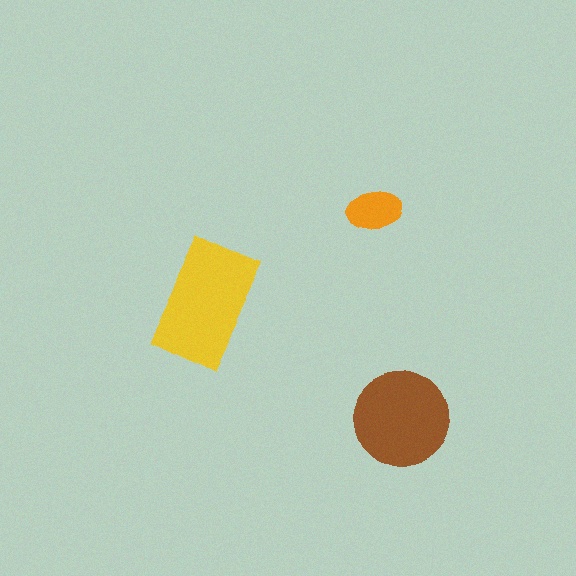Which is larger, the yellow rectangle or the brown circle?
The yellow rectangle.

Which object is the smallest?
The orange ellipse.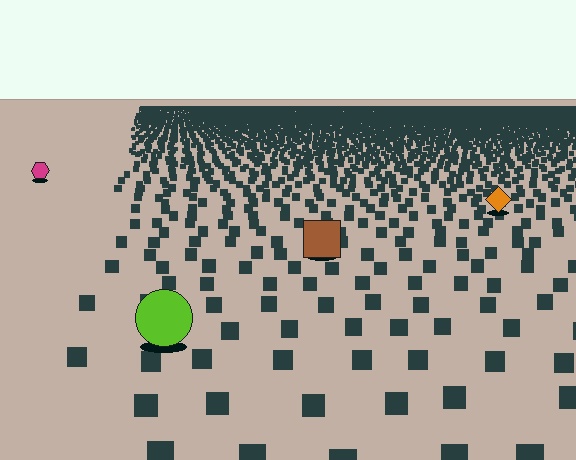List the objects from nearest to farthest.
From nearest to farthest: the lime circle, the brown square, the orange diamond, the magenta hexagon.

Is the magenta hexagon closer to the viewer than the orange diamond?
No. The orange diamond is closer — you can tell from the texture gradient: the ground texture is coarser near it.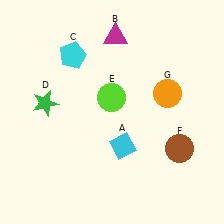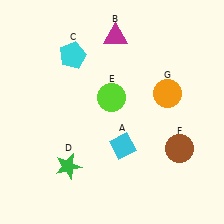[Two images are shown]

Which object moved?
The green star (D) moved down.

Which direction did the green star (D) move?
The green star (D) moved down.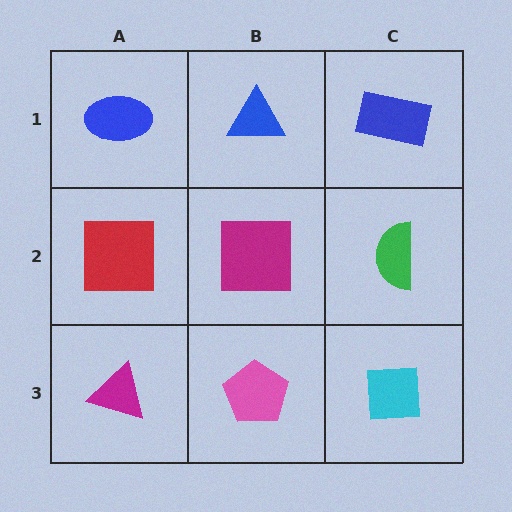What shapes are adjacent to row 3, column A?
A red square (row 2, column A), a pink pentagon (row 3, column B).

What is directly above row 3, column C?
A green semicircle.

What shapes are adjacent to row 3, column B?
A magenta square (row 2, column B), a magenta triangle (row 3, column A), a cyan square (row 3, column C).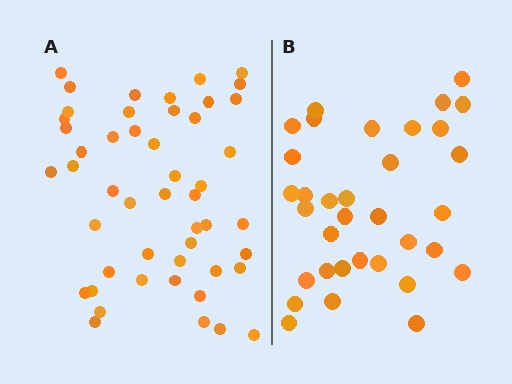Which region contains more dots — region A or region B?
Region A (the left region) has more dots.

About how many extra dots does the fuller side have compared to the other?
Region A has approximately 15 more dots than region B.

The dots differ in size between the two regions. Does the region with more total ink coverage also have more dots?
No. Region B has more total ink coverage because its dots are larger, but region A actually contains more individual dots. Total area can be misleading — the number of items is what matters here.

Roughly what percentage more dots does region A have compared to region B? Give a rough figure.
About 45% more.